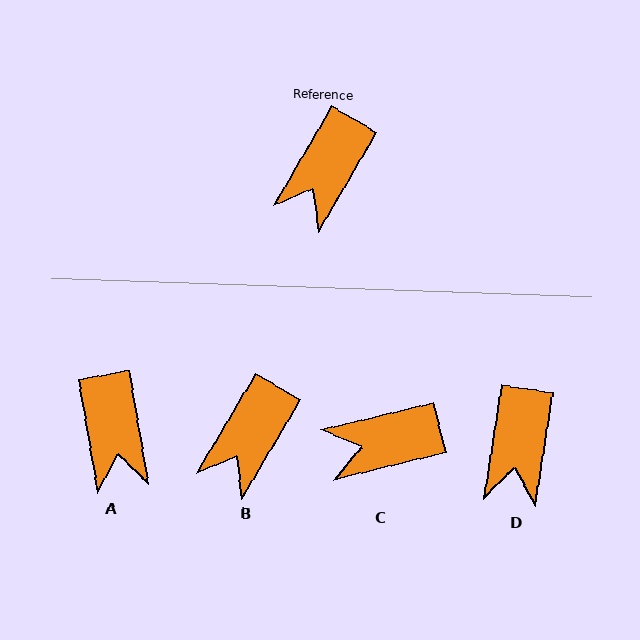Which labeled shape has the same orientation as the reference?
B.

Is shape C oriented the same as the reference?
No, it is off by about 46 degrees.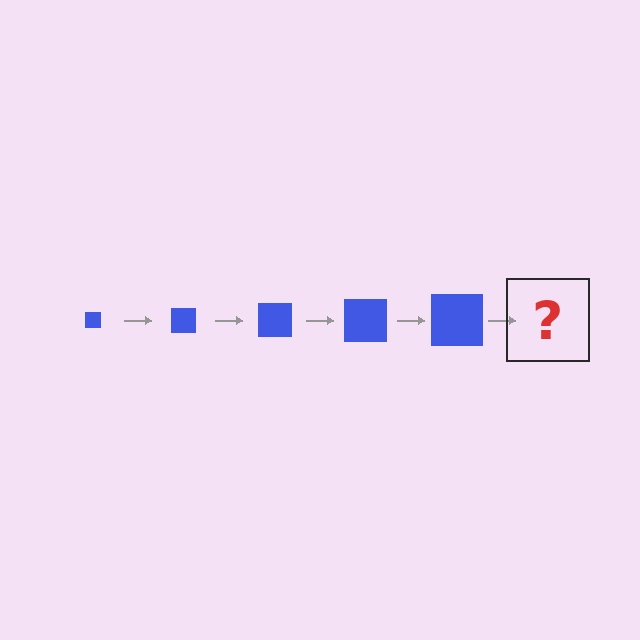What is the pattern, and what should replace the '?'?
The pattern is that the square gets progressively larger each step. The '?' should be a blue square, larger than the previous one.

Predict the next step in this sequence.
The next step is a blue square, larger than the previous one.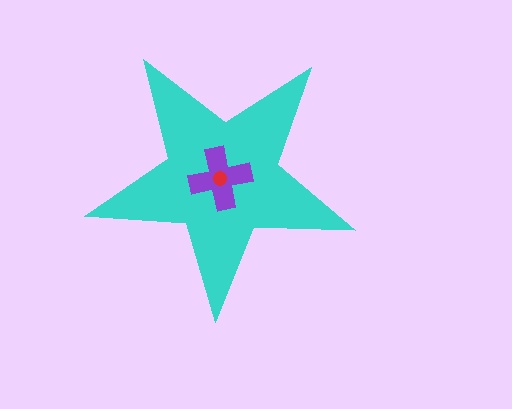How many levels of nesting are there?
3.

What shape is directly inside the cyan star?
The purple cross.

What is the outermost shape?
The cyan star.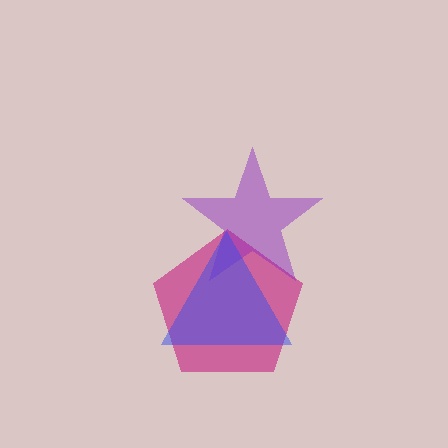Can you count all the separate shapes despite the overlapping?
Yes, there are 3 separate shapes.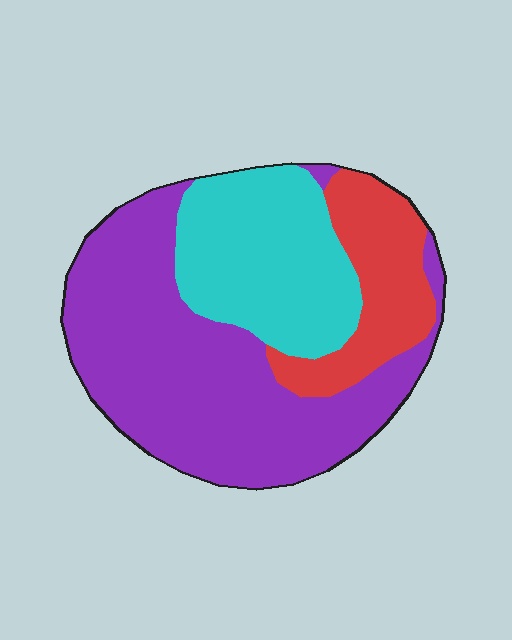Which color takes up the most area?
Purple, at roughly 55%.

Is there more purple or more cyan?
Purple.